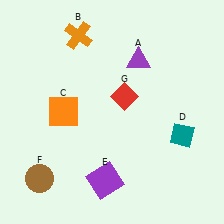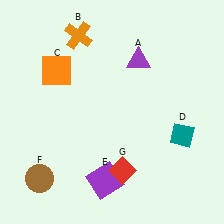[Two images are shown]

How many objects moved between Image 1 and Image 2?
2 objects moved between the two images.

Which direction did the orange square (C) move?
The orange square (C) moved up.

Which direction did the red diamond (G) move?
The red diamond (G) moved down.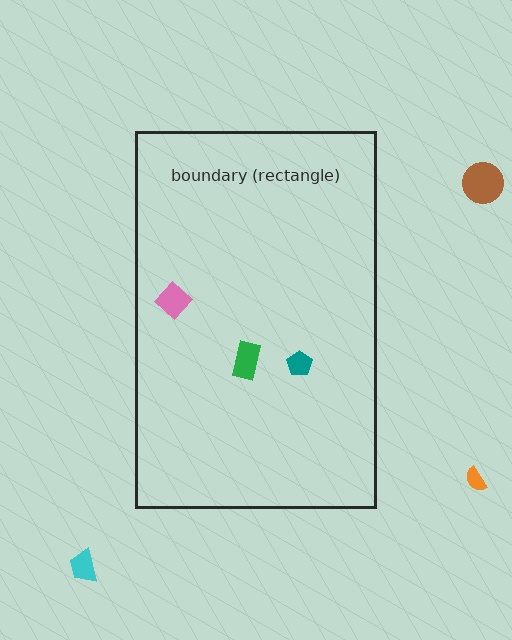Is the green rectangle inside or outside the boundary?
Inside.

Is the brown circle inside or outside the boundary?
Outside.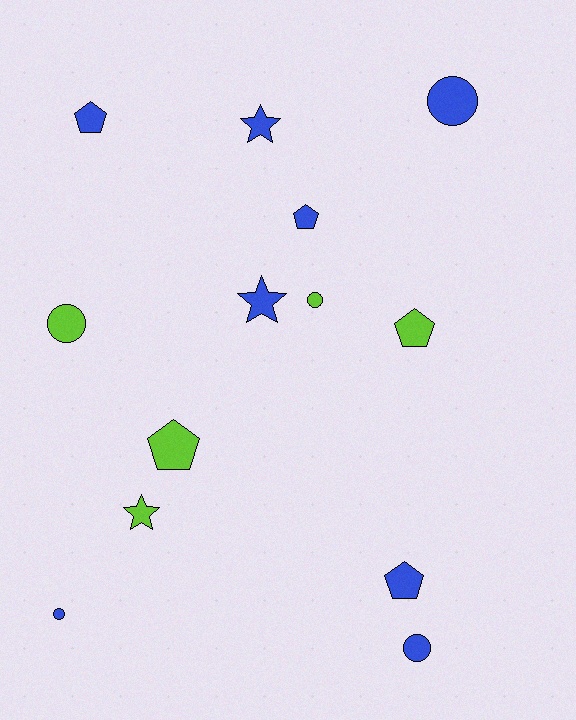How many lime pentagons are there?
There are 2 lime pentagons.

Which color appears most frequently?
Blue, with 8 objects.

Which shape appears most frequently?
Pentagon, with 5 objects.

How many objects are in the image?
There are 13 objects.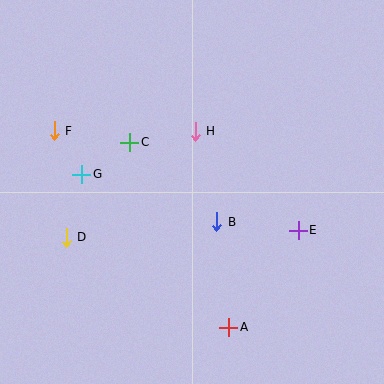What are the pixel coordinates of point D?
Point D is at (66, 237).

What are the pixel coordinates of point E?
Point E is at (298, 230).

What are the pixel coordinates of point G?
Point G is at (82, 174).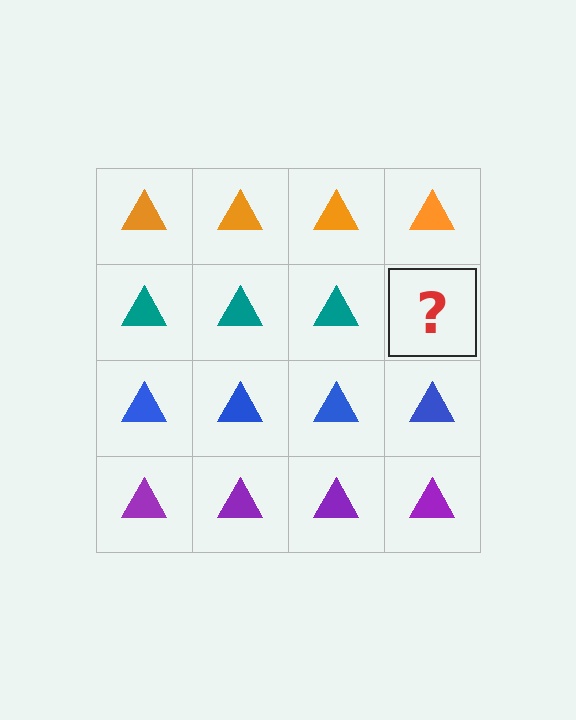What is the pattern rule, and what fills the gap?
The rule is that each row has a consistent color. The gap should be filled with a teal triangle.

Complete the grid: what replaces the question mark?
The question mark should be replaced with a teal triangle.